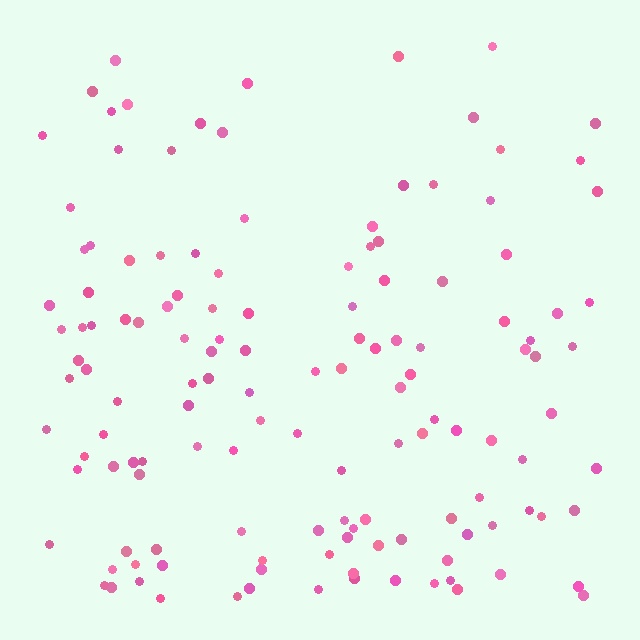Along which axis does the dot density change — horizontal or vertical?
Vertical.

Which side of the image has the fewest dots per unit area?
The top.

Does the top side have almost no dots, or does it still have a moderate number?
Still a moderate number, just noticeably fewer than the bottom.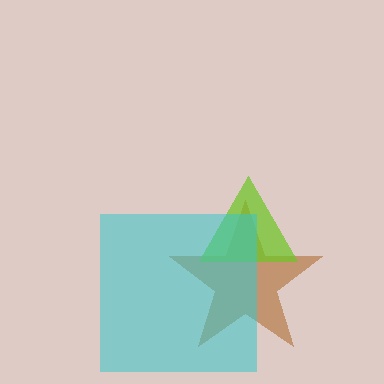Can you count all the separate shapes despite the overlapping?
Yes, there are 3 separate shapes.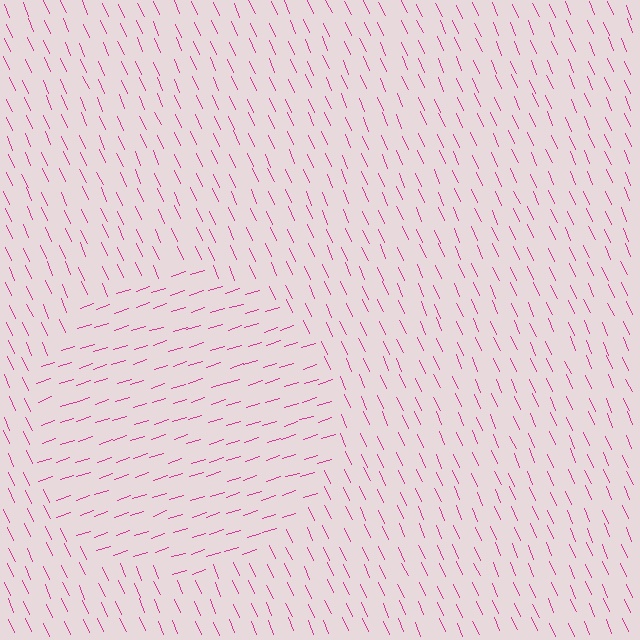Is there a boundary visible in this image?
Yes, there is a texture boundary formed by a change in line orientation.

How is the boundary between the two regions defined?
The boundary is defined purely by a change in line orientation (approximately 84 degrees difference). All lines are the same color and thickness.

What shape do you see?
I see a circle.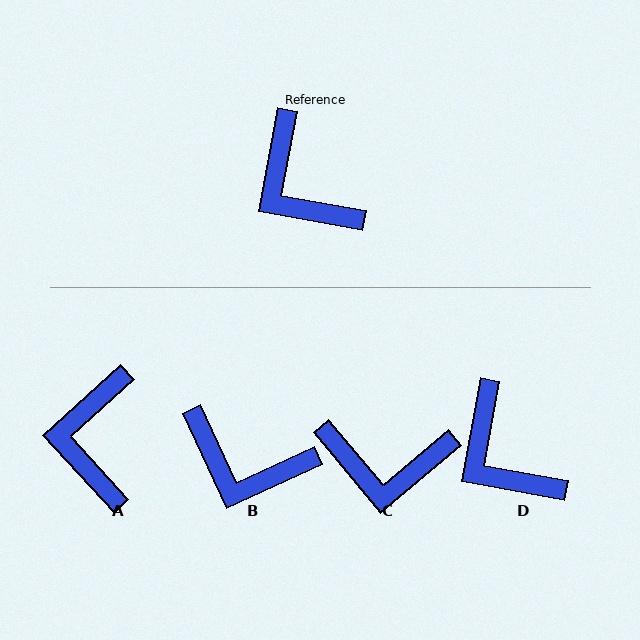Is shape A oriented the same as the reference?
No, it is off by about 37 degrees.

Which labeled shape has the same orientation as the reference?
D.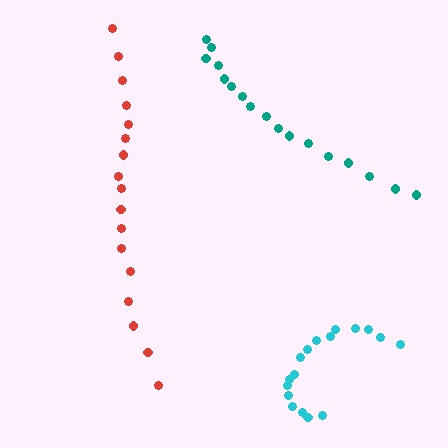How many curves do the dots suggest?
There are 3 distinct paths.